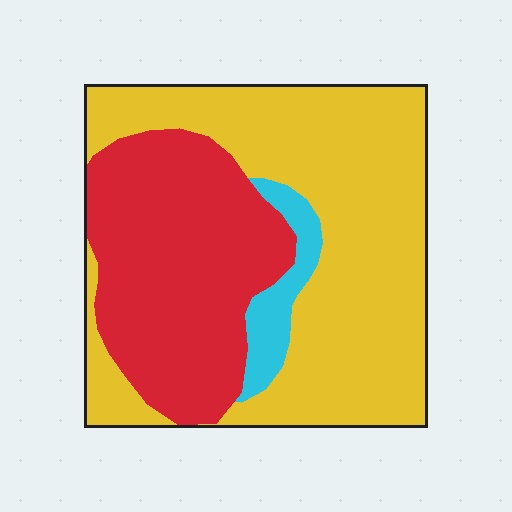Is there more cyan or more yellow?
Yellow.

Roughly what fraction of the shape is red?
Red takes up between a third and a half of the shape.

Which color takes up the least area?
Cyan, at roughly 5%.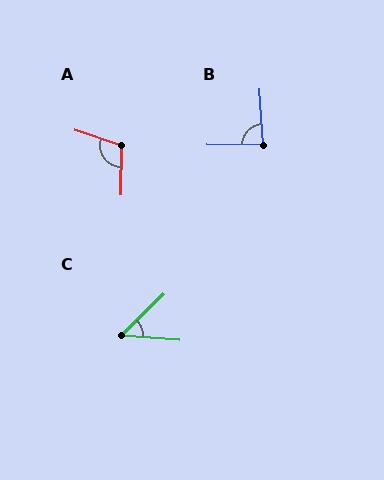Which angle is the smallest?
C, at approximately 49 degrees.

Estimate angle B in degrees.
Approximately 86 degrees.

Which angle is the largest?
A, at approximately 109 degrees.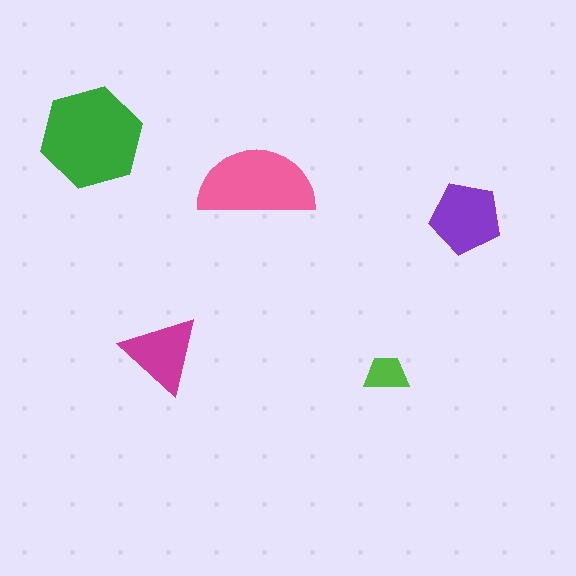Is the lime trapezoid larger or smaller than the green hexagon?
Smaller.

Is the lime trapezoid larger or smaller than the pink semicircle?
Smaller.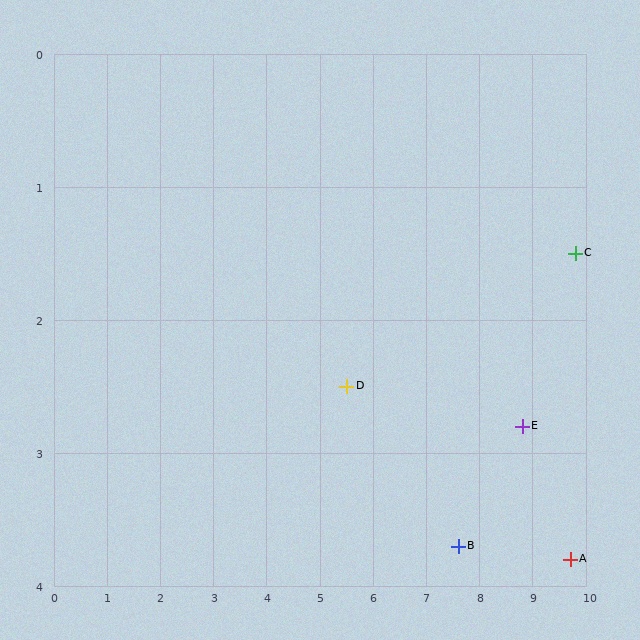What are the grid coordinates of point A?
Point A is at approximately (9.7, 3.8).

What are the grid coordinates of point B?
Point B is at approximately (7.6, 3.7).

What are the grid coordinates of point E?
Point E is at approximately (8.8, 2.8).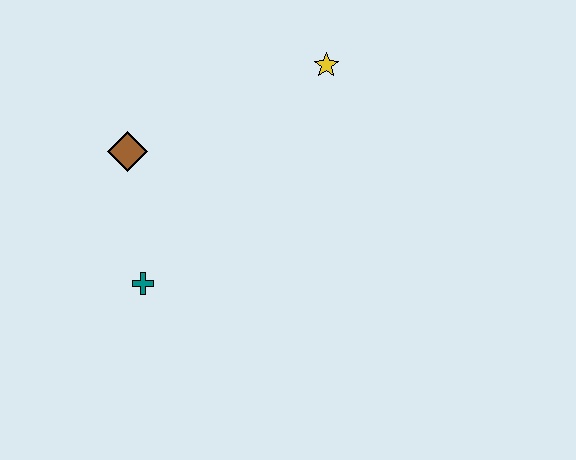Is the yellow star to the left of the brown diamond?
No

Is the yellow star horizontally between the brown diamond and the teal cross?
No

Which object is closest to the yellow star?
The brown diamond is closest to the yellow star.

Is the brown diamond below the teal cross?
No